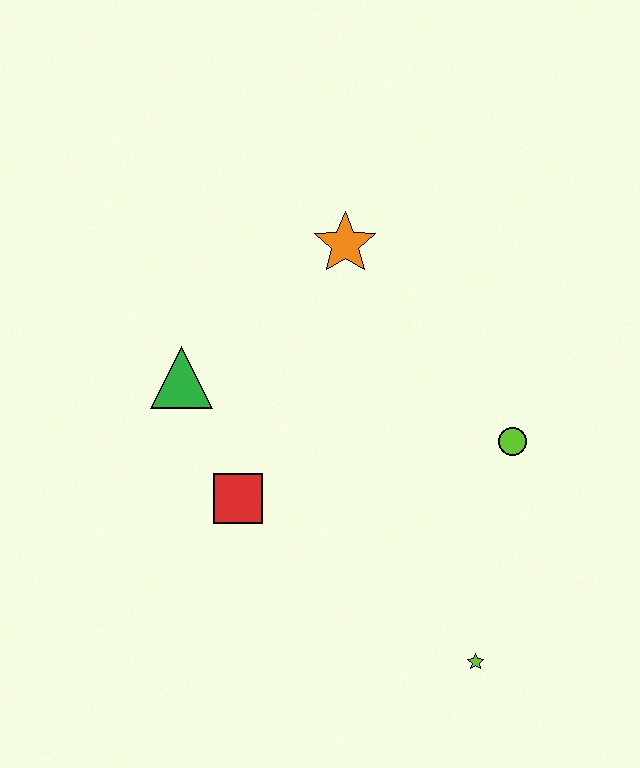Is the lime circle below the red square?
No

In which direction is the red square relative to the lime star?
The red square is to the left of the lime star.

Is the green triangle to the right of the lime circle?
No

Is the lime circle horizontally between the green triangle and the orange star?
No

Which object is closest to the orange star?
The green triangle is closest to the orange star.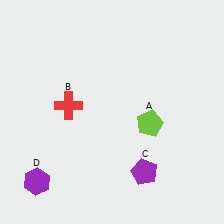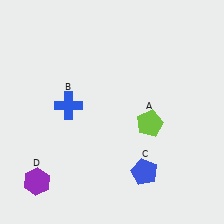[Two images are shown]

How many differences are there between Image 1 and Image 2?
There are 2 differences between the two images.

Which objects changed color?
B changed from red to blue. C changed from purple to blue.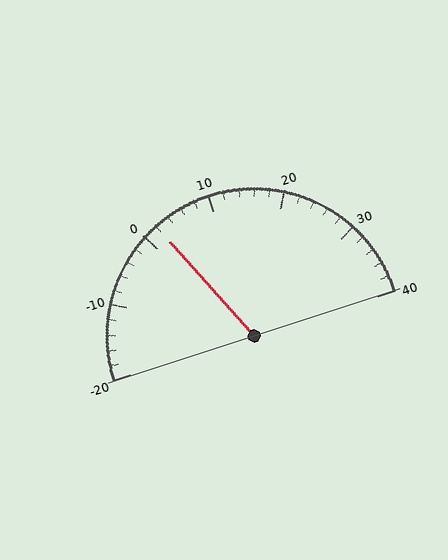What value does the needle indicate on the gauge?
The needle indicates approximately 2.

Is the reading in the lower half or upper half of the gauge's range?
The reading is in the lower half of the range (-20 to 40).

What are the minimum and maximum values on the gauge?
The gauge ranges from -20 to 40.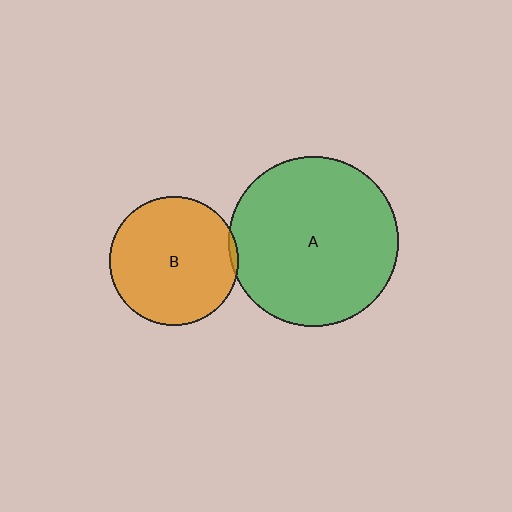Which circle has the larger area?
Circle A (green).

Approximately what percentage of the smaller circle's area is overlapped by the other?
Approximately 5%.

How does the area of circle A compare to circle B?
Approximately 1.7 times.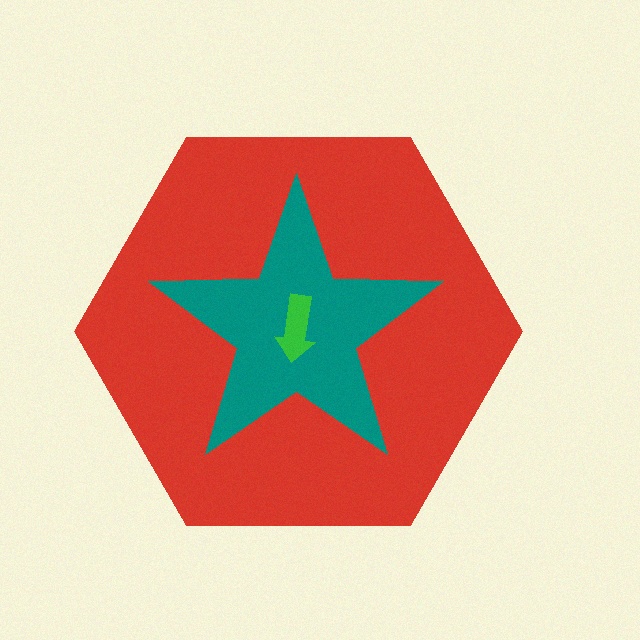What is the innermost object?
The green arrow.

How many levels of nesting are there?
3.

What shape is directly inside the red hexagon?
The teal star.